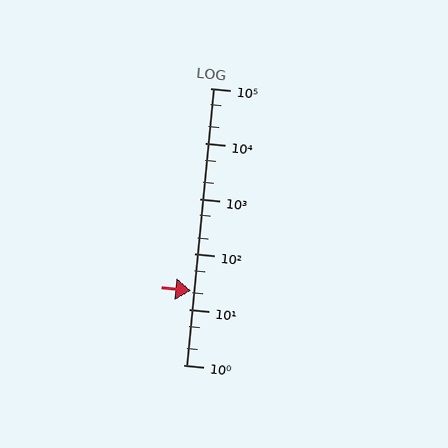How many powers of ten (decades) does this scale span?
The scale spans 5 decades, from 1 to 100000.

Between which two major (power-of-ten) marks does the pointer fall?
The pointer is between 10 and 100.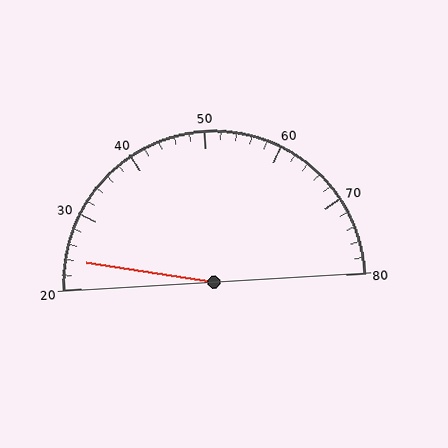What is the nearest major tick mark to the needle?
The nearest major tick mark is 20.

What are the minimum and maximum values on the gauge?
The gauge ranges from 20 to 80.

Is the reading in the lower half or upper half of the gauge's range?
The reading is in the lower half of the range (20 to 80).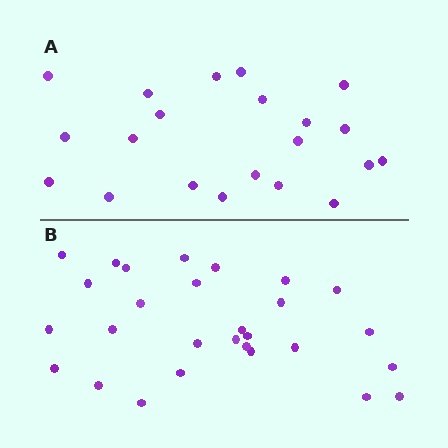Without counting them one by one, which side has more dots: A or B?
Region B (the bottom region) has more dots.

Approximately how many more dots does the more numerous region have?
Region B has roughly 8 or so more dots than region A.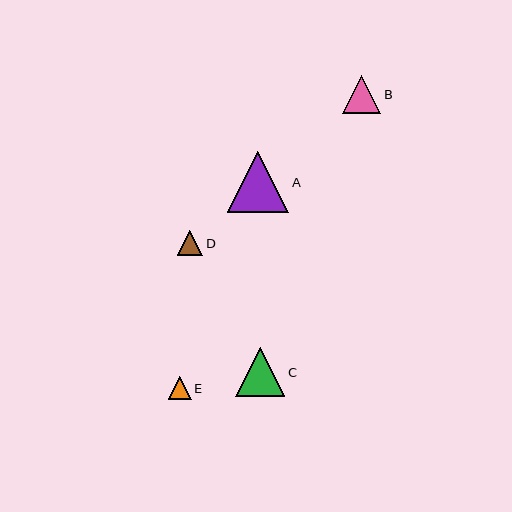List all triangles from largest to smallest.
From largest to smallest: A, C, B, D, E.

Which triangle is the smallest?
Triangle E is the smallest with a size of approximately 23 pixels.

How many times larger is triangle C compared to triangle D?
Triangle C is approximately 2.0 times the size of triangle D.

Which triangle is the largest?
Triangle A is the largest with a size of approximately 61 pixels.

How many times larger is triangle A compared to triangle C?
Triangle A is approximately 1.3 times the size of triangle C.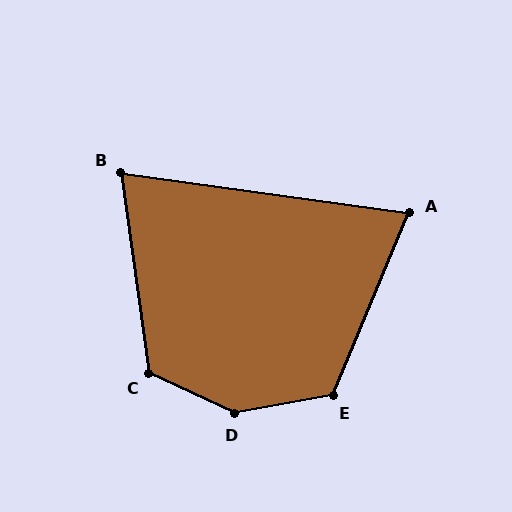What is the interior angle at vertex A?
Approximately 75 degrees (acute).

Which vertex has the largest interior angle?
D, at approximately 144 degrees.